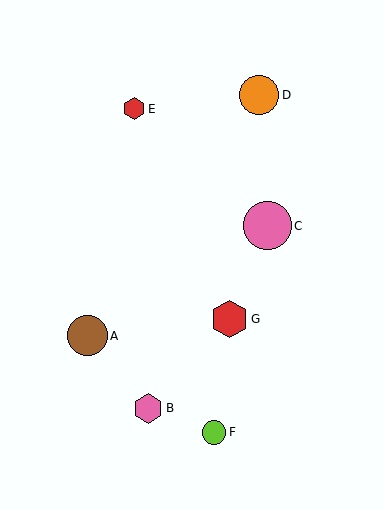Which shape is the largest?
The pink circle (labeled C) is the largest.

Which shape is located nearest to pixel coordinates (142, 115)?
The red hexagon (labeled E) at (134, 109) is nearest to that location.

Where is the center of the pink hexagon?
The center of the pink hexagon is at (148, 408).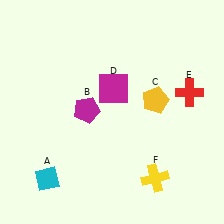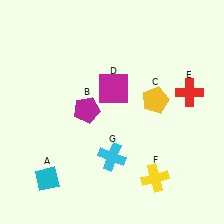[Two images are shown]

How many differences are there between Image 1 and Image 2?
There is 1 difference between the two images.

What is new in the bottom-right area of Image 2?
A cyan cross (G) was added in the bottom-right area of Image 2.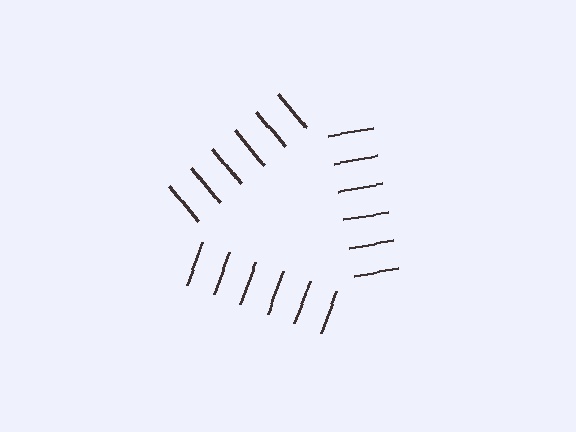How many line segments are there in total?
18 — 6 along each of the 3 edges.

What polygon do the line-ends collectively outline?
An illusory triangle — the line segments terminate on its edges but no continuous stroke is drawn.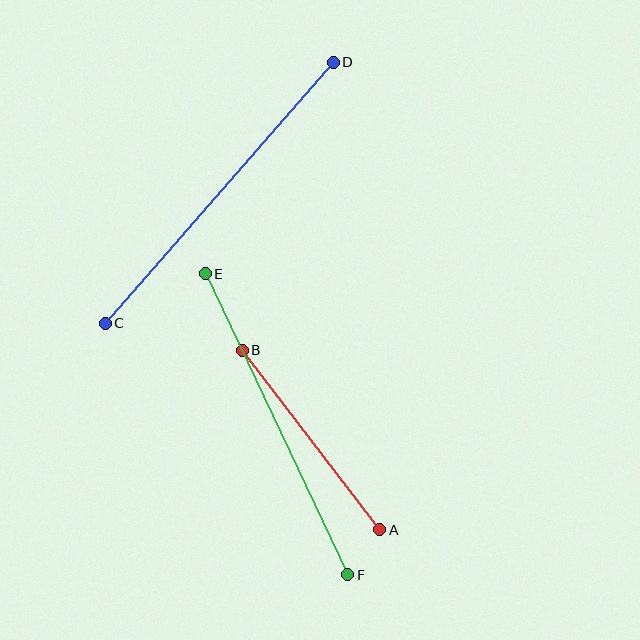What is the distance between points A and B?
The distance is approximately 226 pixels.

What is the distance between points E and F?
The distance is approximately 333 pixels.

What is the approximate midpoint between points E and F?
The midpoint is at approximately (276, 424) pixels.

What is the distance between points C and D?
The distance is approximately 347 pixels.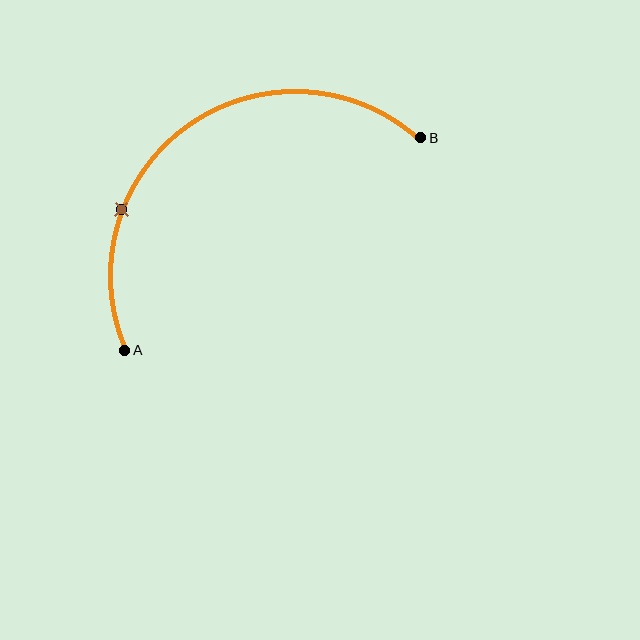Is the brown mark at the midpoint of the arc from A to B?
No. The brown mark lies on the arc but is closer to endpoint A. The arc midpoint would be at the point on the curve equidistant along the arc from both A and B.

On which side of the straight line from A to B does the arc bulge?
The arc bulges above and to the left of the straight line connecting A and B.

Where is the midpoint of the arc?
The arc midpoint is the point on the curve farthest from the straight line joining A and B. It sits above and to the left of that line.